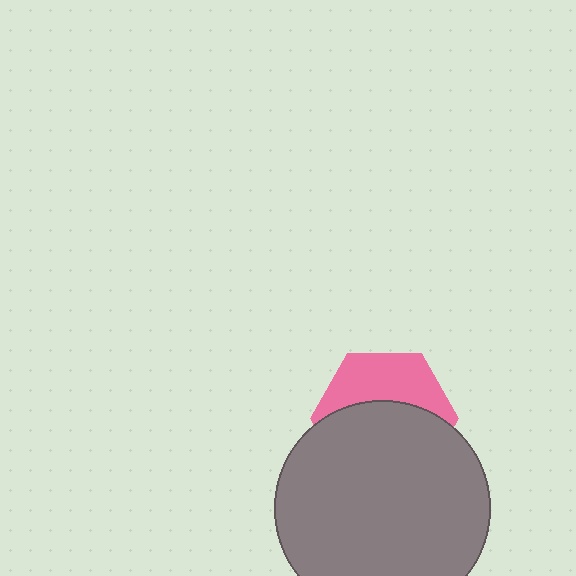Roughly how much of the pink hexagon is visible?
A small part of it is visible (roughly 40%).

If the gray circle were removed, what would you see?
You would see the complete pink hexagon.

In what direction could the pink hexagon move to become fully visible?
The pink hexagon could move up. That would shift it out from behind the gray circle entirely.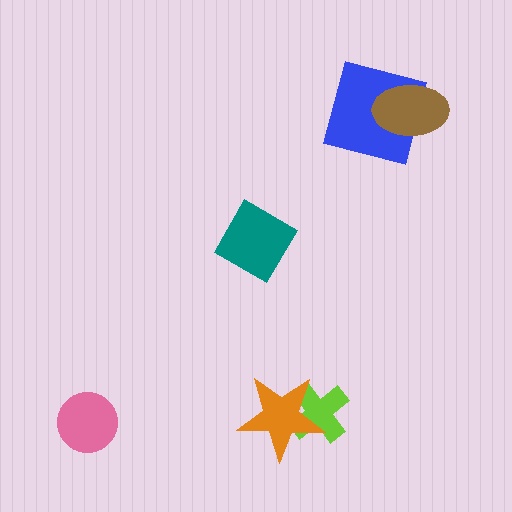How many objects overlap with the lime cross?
1 object overlaps with the lime cross.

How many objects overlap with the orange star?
1 object overlaps with the orange star.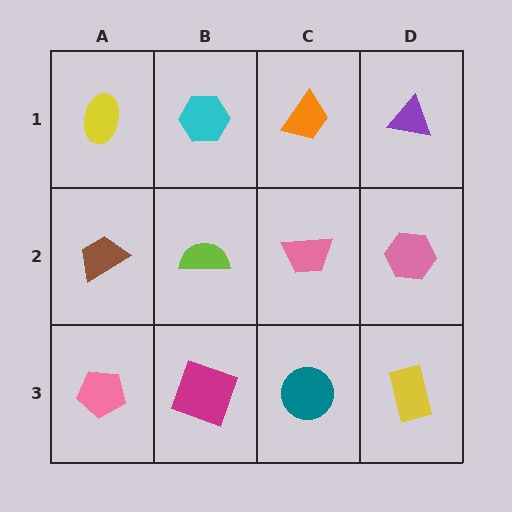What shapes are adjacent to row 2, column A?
A yellow ellipse (row 1, column A), a pink pentagon (row 3, column A), a lime semicircle (row 2, column B).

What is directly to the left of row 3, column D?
A teal circle.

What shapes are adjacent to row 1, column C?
A pink trapezoid (row 2, column C), a cyan hexagon (row 1, column B), a purple triangle (row 1, column D).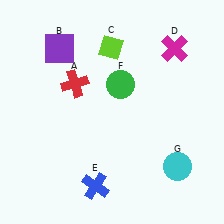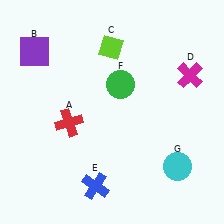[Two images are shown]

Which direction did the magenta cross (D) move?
The magenta cross (D) moved down.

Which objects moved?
The objects that moved are: the red cross (A), the purple square (B), the magenta cross (D).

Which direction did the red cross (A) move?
The red cross (A) moved down.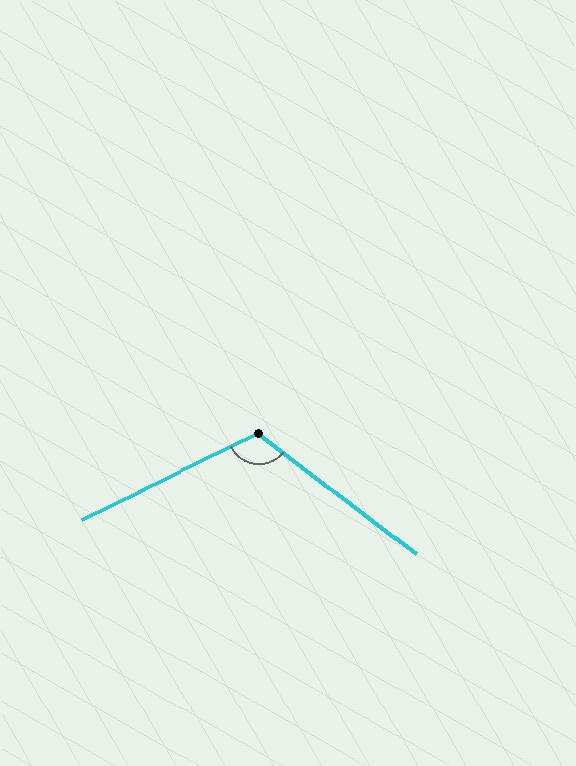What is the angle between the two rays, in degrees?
Approximately 117 degrees.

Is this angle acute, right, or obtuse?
It is obtuse.